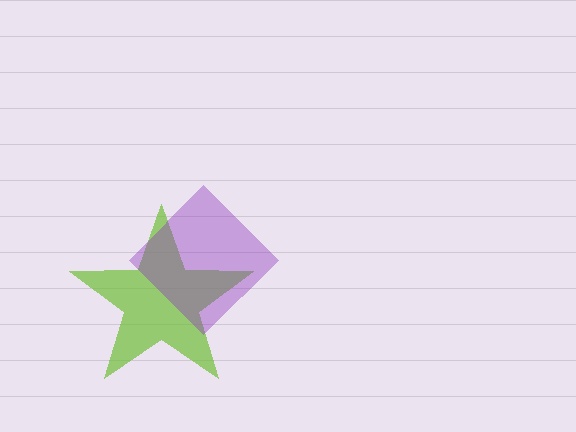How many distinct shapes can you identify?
There are 2 distinct shapes: a lime star, a purple diamond.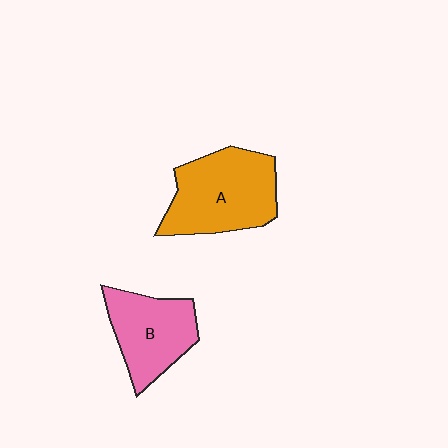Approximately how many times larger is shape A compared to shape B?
Approximately 1.3 times.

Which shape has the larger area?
Shape A (orange).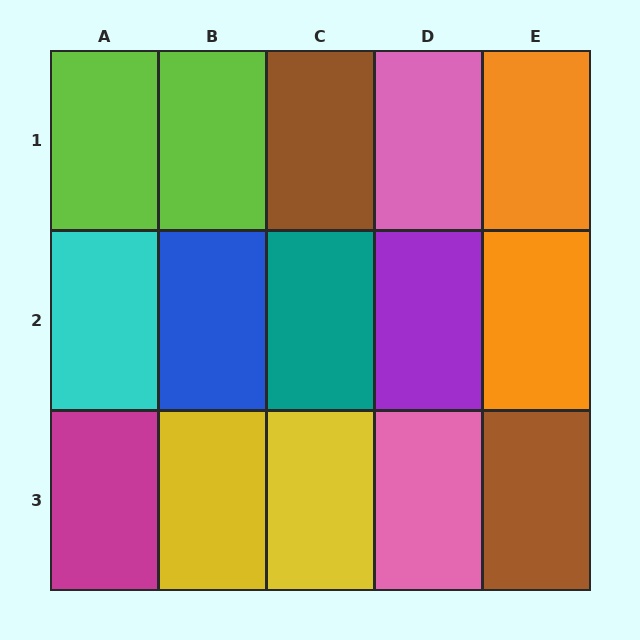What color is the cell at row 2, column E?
Orange.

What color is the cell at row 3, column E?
Brown.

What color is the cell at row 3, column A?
Magenta.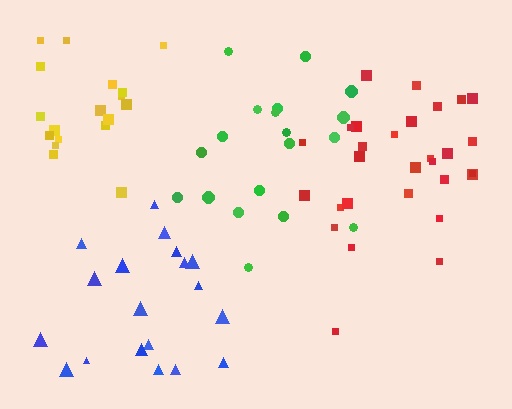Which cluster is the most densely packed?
Red.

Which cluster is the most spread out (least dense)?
Blue.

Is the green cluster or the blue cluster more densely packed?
Green.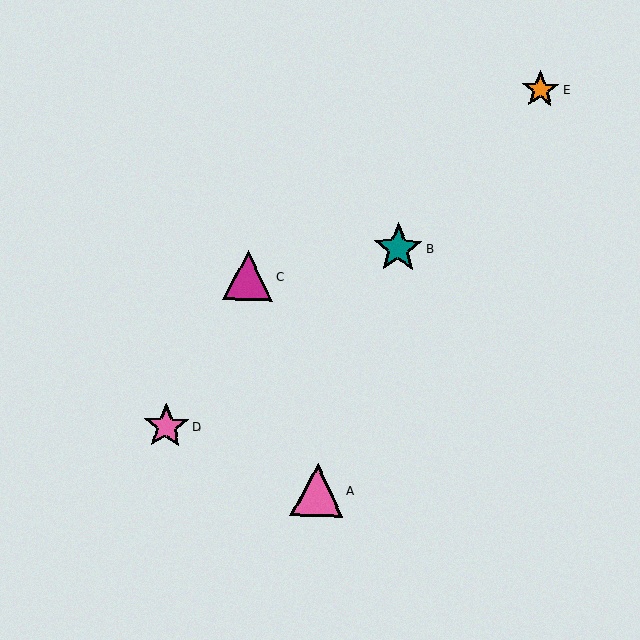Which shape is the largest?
The pink triangle (labeled A) is the largest.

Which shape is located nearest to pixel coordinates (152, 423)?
The pink star (labeled D) at (166, 426) is nearest to that location.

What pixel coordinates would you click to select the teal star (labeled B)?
Click at (398, 248) to select the teal star B.